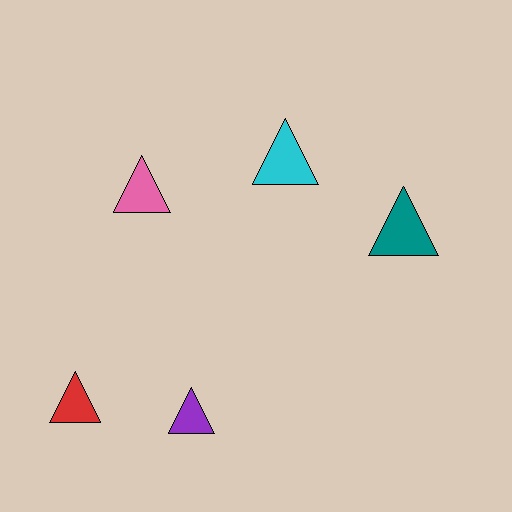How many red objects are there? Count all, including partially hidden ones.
There is 1 red object.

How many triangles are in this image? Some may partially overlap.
There are 5 triangles.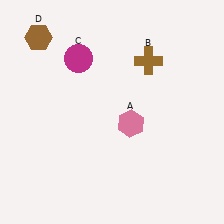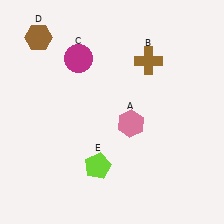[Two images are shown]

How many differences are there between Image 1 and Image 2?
There is 1 difference between the two images.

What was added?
A lime pentagon (E) was added in Image 2.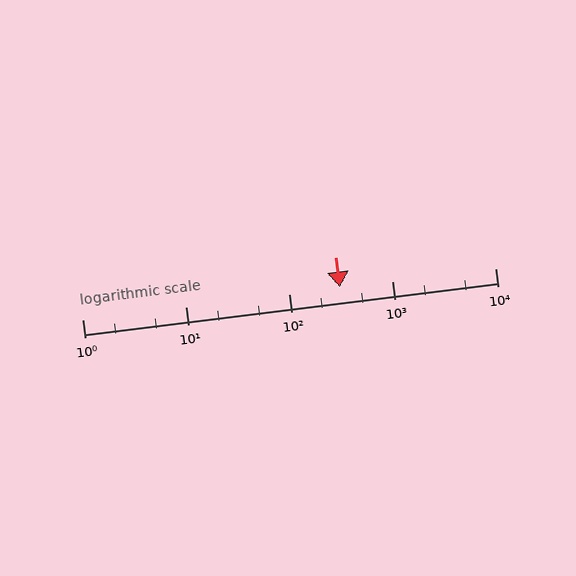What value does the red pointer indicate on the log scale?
The pointer indicates approximately 310.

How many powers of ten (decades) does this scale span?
The scale spans 4 decades, from 1 to 10000.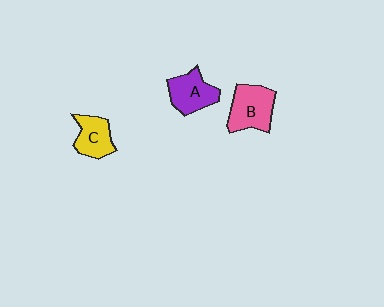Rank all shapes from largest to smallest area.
From largest to smallest: B (pink), A (purple), C (yellow).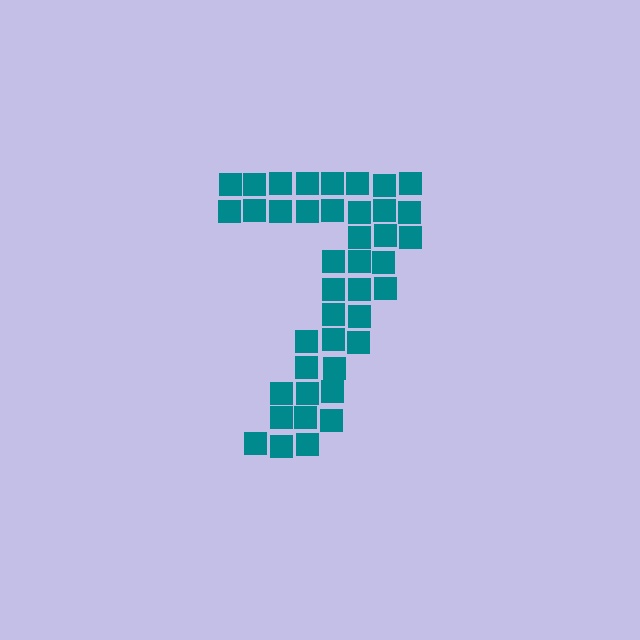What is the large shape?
The large shape is the digit 7.